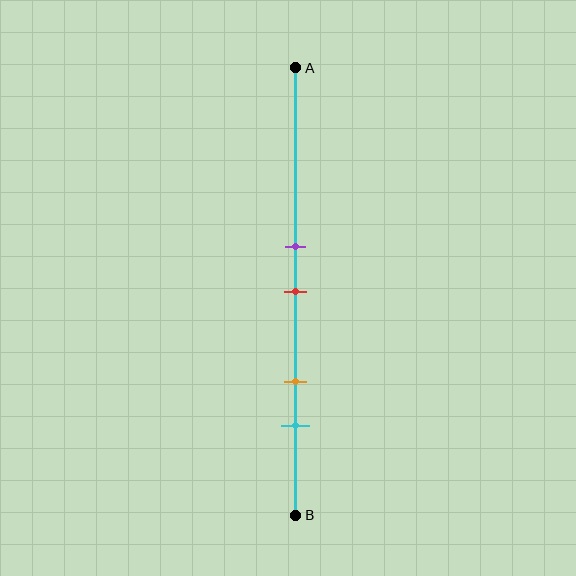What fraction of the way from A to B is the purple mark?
The purple mark is approximately 40% (0.4) of the way from A to B.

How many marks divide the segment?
There are 4 marks dividing the segment.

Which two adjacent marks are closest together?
The purple and red marks are the closest adjacent pair.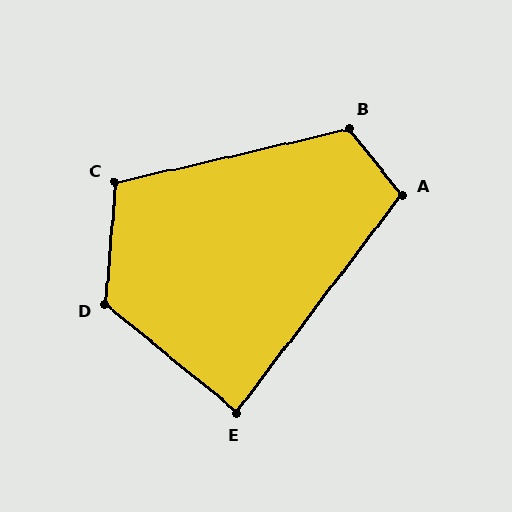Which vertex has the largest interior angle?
D, at approximately 125 degrees.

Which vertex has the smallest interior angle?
E, at approximately 88 degrees.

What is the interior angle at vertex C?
Approximately 108 degrees (obtuse).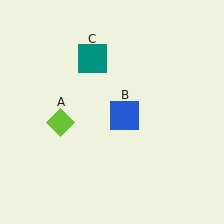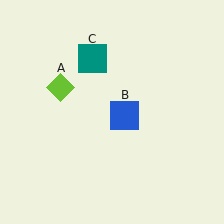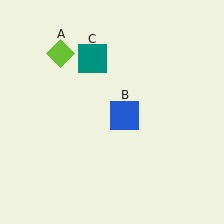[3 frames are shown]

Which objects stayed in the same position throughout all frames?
Blue square (object B) and teal square (object C) remained stationary.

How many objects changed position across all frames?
1 object changed position: lime diamond (object A).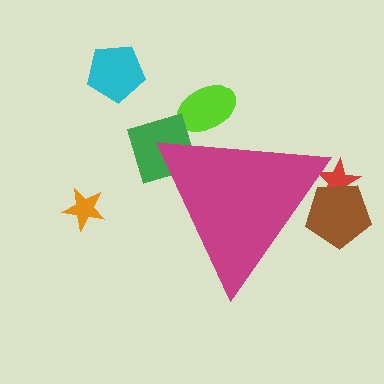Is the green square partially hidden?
Yes, the green square is partially hidden behind the magenta triangle.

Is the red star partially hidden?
Yes, the red star is partially hidden behind the magenta triangle.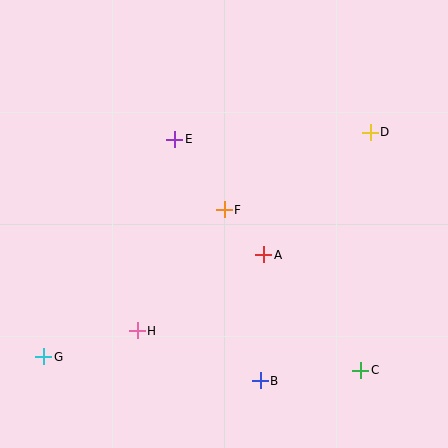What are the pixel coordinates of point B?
Point B is at (260, 381).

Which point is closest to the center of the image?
Point F at (224, 210) is closest to the center.